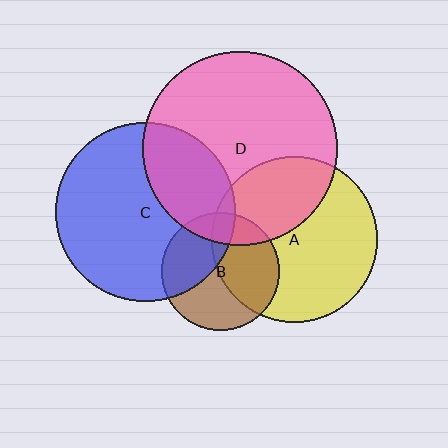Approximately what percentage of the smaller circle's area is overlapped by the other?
Approximately 45%.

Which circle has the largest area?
Circle D (pink).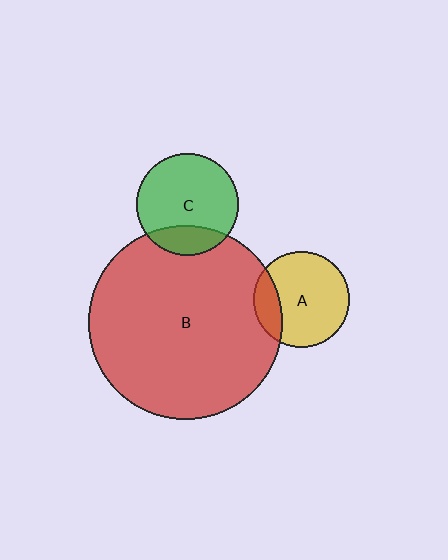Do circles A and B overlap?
Yes.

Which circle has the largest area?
Circle B (red).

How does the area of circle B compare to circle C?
Approximately 3.6 times.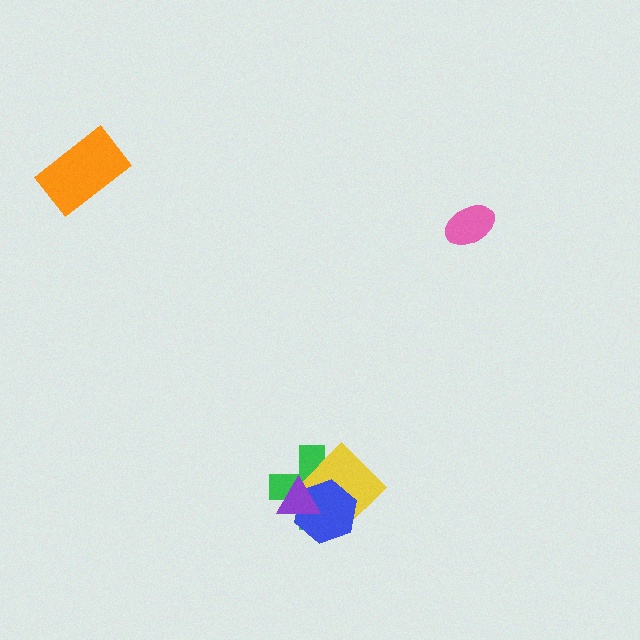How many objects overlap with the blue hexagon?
3 objects overlap with the blue hexagon.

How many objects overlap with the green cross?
3 objects overlap with the green cross.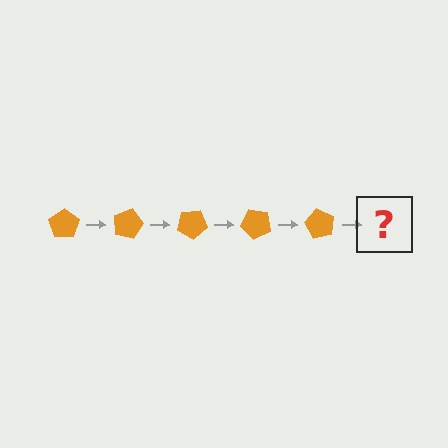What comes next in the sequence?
The next element should be an orange pentagon rotated 75 degrees.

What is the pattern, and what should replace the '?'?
The pattern is that the pentagon rotates 15 degrees each step. The '?' should be an orange pentagon rotated 75 degrees.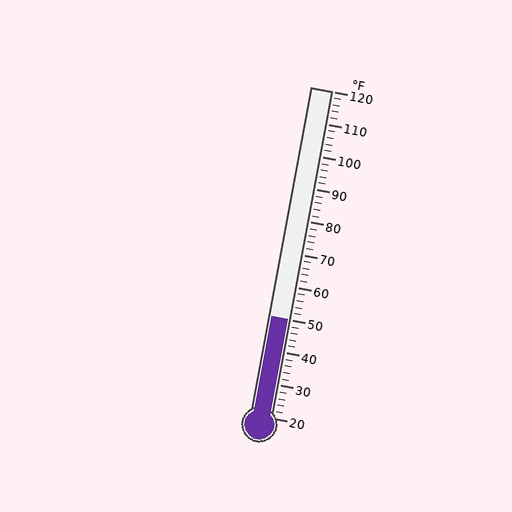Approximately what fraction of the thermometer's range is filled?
The thermometer is filled to approximately 30% of its range.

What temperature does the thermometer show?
The thermometer shows approximately 50°F.